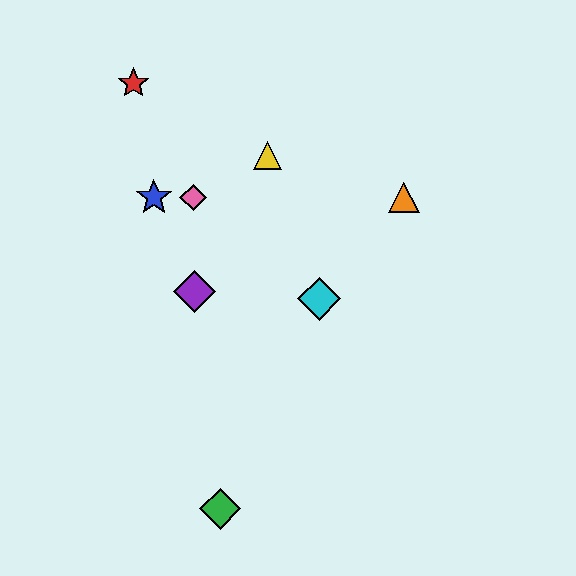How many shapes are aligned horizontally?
3 shapes (the blue star, the orange triangle, the pink diamond) are aligned horizontally.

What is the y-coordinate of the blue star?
The blue star is at y≈197.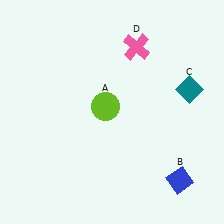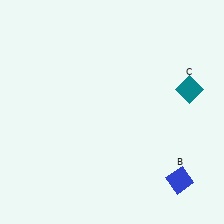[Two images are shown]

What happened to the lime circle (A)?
The lime circle (A) was removed in Image 2. It was in the top-left area of Image 1.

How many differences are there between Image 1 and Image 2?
There are 2 differences between the two images.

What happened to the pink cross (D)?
The pink cross (D) was removed in Image 2. It was in the top-right area of Image 1.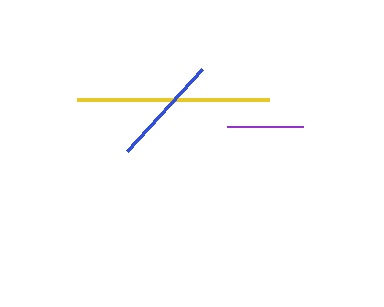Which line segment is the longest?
The yellow line is the longest at approximately 193 pixels.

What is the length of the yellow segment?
The yellow segment is approximately 193 pixels long.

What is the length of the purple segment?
The purple segment is approximately 76 pixels long.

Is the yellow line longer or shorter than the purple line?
The yellow line is longer than the purple line.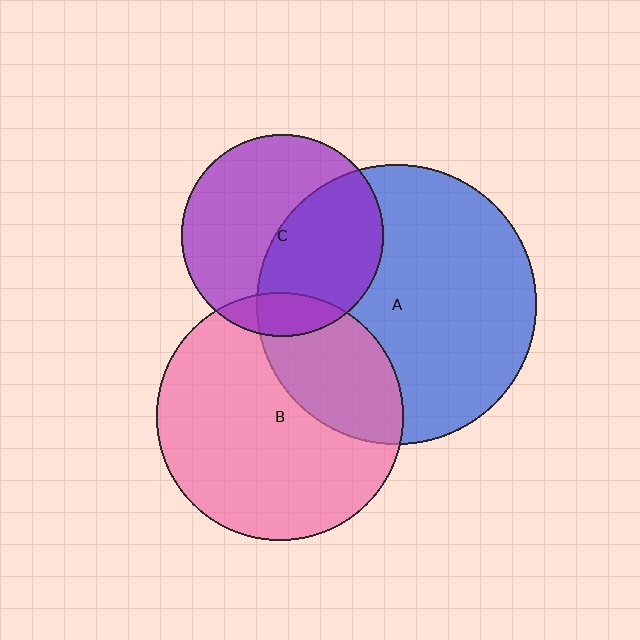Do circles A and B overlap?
Yes.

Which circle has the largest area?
Circle A (blue).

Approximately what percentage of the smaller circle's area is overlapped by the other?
Approximately 30%.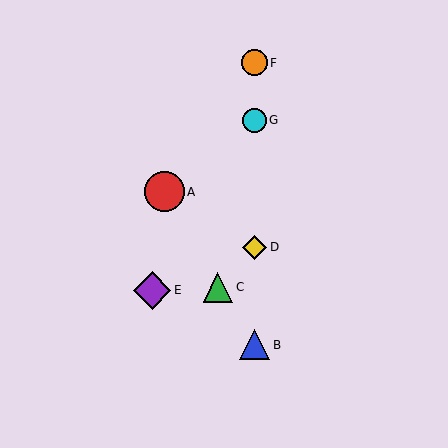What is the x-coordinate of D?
Object D is at x≈254.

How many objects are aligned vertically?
4 objects (B, D, F, G) are aligned vertically.